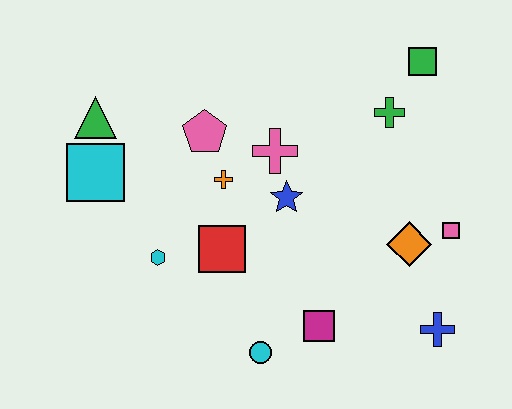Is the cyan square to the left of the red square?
Yes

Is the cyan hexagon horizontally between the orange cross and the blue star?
No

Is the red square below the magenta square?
No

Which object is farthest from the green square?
The cyan square is farthest from the green square.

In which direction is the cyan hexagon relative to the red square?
The cyan hexagon is to the left of the red square.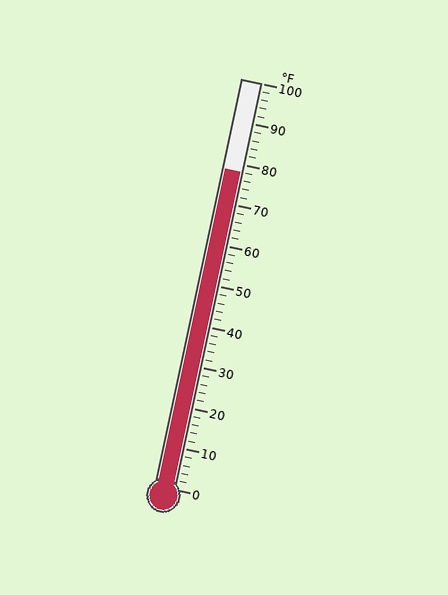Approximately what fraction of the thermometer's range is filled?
The thermometer is filled to approximately 80% of its range.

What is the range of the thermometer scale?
The thermometer scale ranges from 0°F to 100°F.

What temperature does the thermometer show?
The thermometer shows approximately 78°F.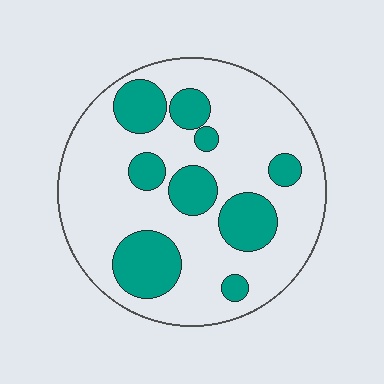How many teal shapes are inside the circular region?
9.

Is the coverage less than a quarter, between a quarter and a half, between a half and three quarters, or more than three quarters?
Between a quarter and a half.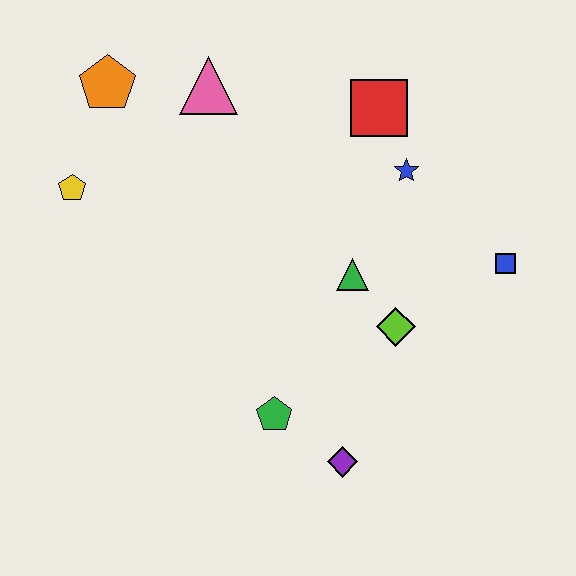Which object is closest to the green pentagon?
The purple diamond is closest to the green pentagon.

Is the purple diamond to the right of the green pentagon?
Yes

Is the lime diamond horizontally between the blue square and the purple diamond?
Yes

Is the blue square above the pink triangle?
No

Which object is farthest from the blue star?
The yellow pentagon is farthest from the blue star.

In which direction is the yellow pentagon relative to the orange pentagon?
The yellow pentagon is below the orange pentagon.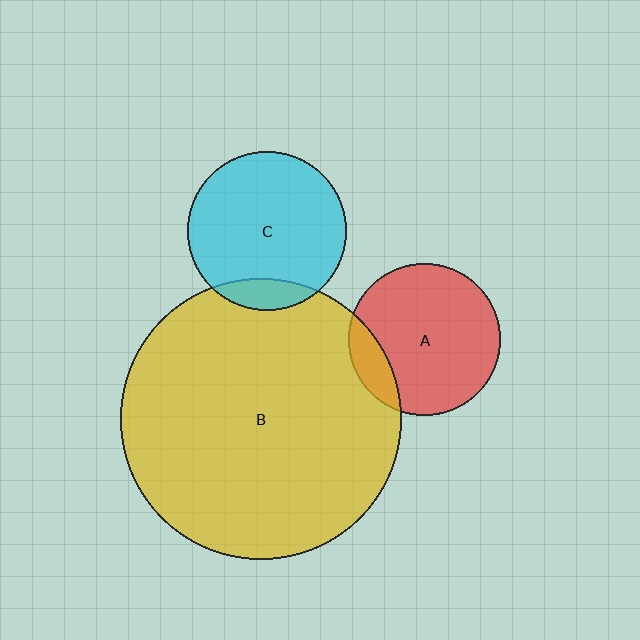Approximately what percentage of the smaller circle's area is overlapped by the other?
Approximately 15%.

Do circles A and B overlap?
Yes.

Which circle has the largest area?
Circle B (yellow).